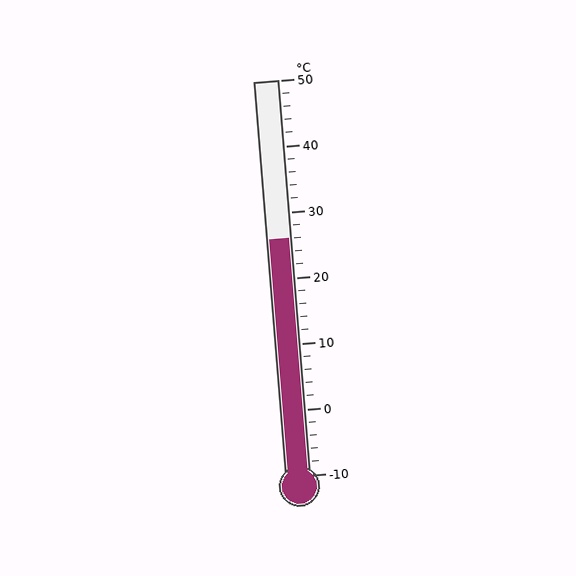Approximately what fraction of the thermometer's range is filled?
The thermometer is filled to approximately 60% of its range.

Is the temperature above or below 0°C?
The temperature is above 0°C.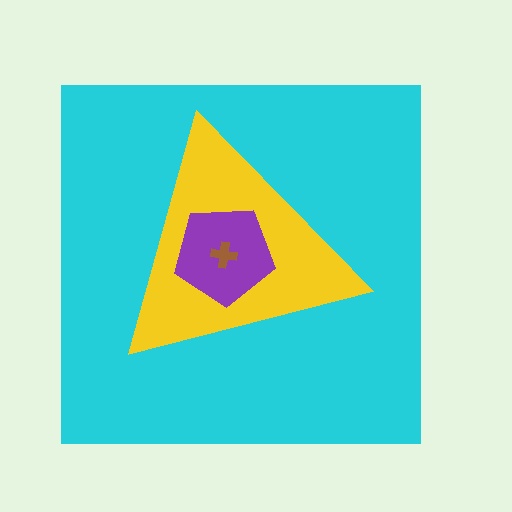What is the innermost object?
The brown cross.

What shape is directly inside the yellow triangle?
The purple pentagon.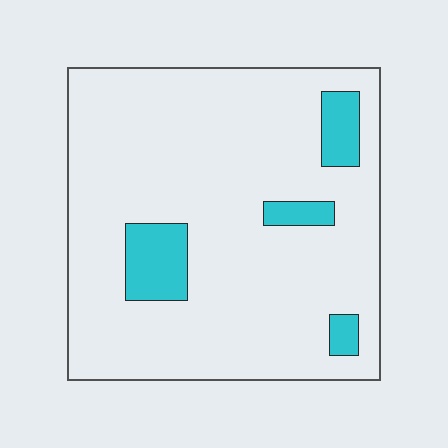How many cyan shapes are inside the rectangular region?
4.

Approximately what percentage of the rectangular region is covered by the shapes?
Approximately 10%.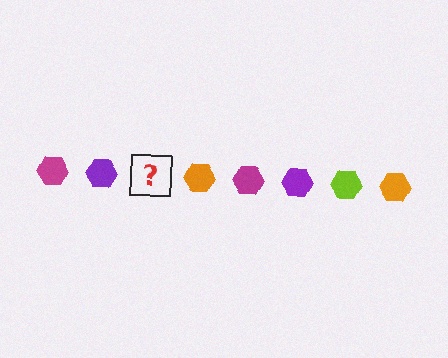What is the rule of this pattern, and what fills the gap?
The rule is that the pattern cycles through magenta, purple, lime, orange hexagons. The gap should be filled with a lime hexagon.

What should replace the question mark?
The question mark should be replaced with a lime hexagon.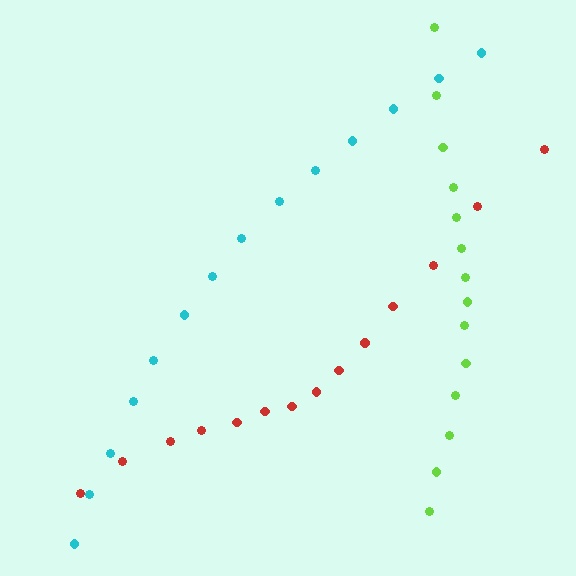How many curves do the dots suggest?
There are 3 distinct paths.